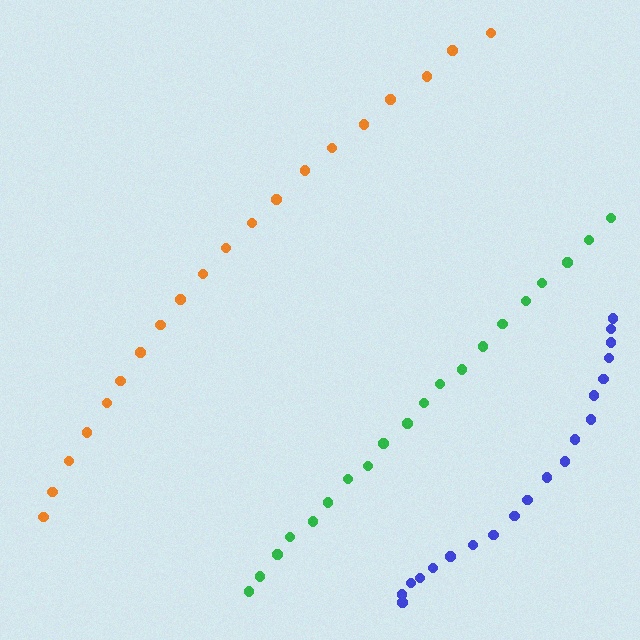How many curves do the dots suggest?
There are 3 distinct paths.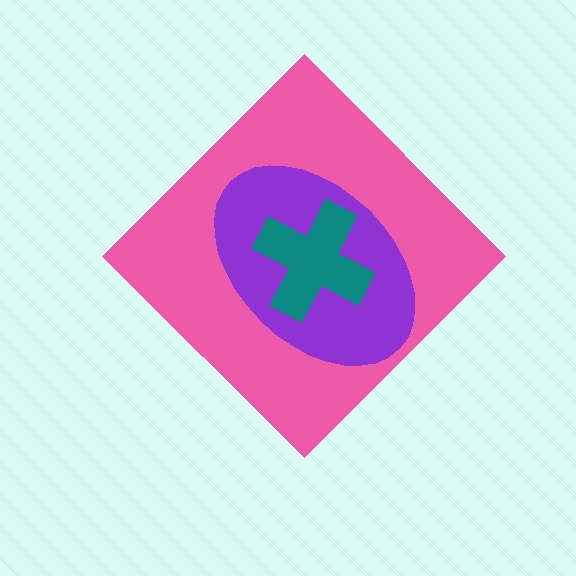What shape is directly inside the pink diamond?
The purple ellipse.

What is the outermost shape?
The pink diamond.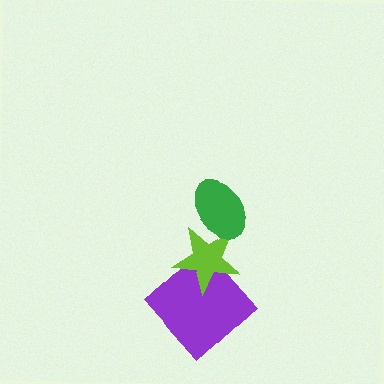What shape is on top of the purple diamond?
The lime star is on top of the purple diamond.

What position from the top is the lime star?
The lime star is 2nd from the top.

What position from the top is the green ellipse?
The green ellipse is 1st from the top.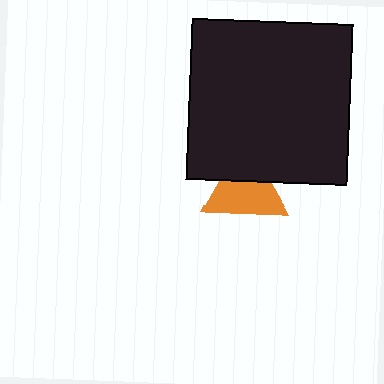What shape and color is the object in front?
The object in front is a black square.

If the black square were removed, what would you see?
You would see the complete orange triangle.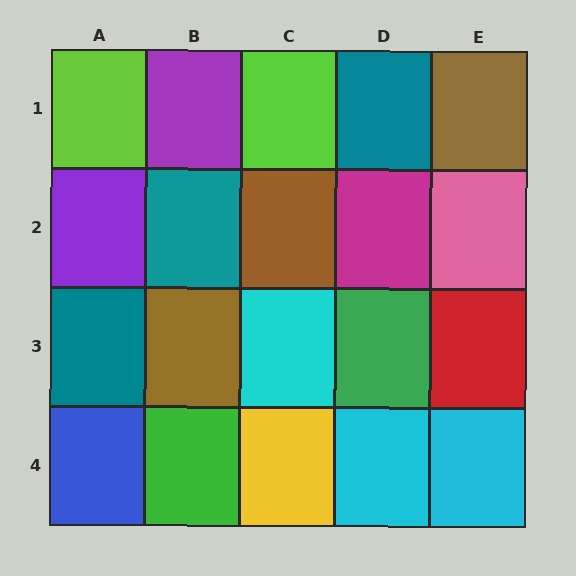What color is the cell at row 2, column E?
Pink.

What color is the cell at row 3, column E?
Red.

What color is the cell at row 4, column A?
Blue.